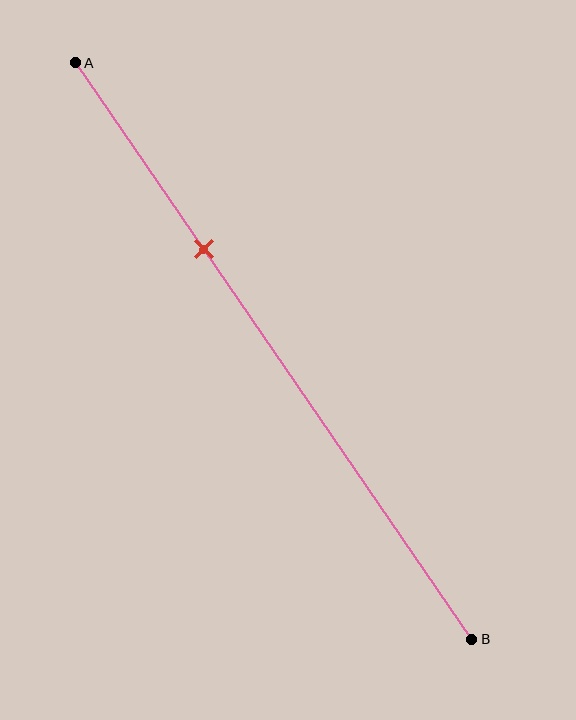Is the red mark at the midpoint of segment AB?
No, the mark is at about 30% from A, not at the 50% midpoint.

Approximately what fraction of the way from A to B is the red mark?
The red mark is approximately 30% of the way from A to B.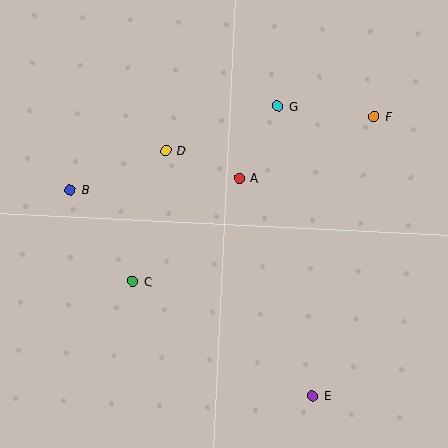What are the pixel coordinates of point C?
Point C is at (133, 281).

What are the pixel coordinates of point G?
Point G is at (277, 106).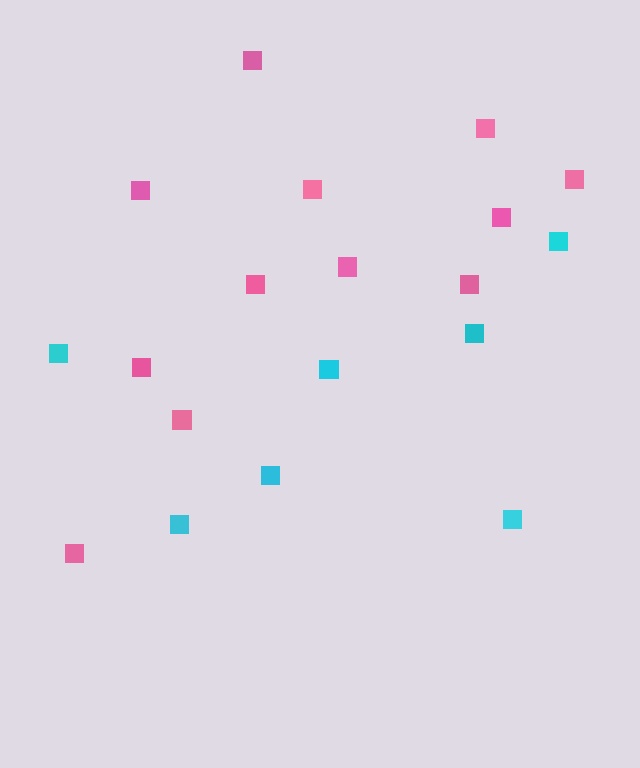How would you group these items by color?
There are 2 groups: one group of pink squares (12) and one group of cyan squares (7).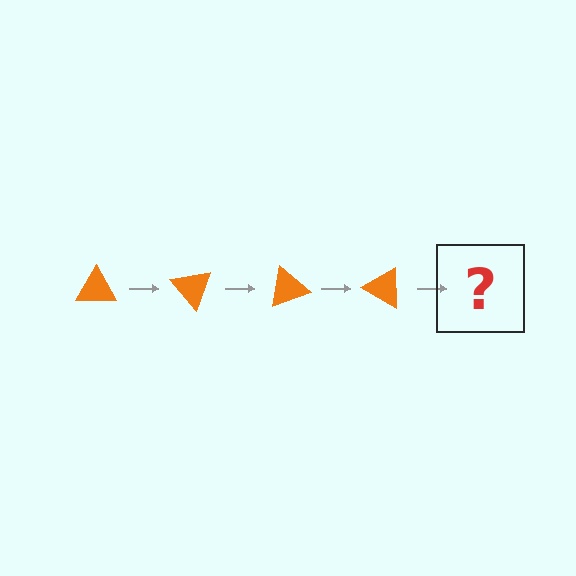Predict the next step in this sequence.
The next step is an orange triangle rotated 200 degrees.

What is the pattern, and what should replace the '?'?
The pattern is that the triangle rotates 50 degrees each step. The '?' should be an orange triangle rotated 200 degrees.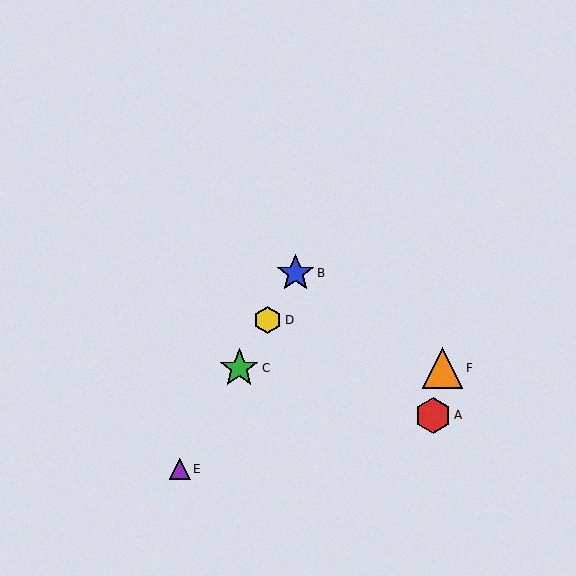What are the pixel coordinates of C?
Object C is at (239, 368).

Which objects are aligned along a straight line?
Objects B, C, D, E are aligned along a straight line.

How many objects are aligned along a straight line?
4 objects (B, C, D, E) are aligned along a straight line.